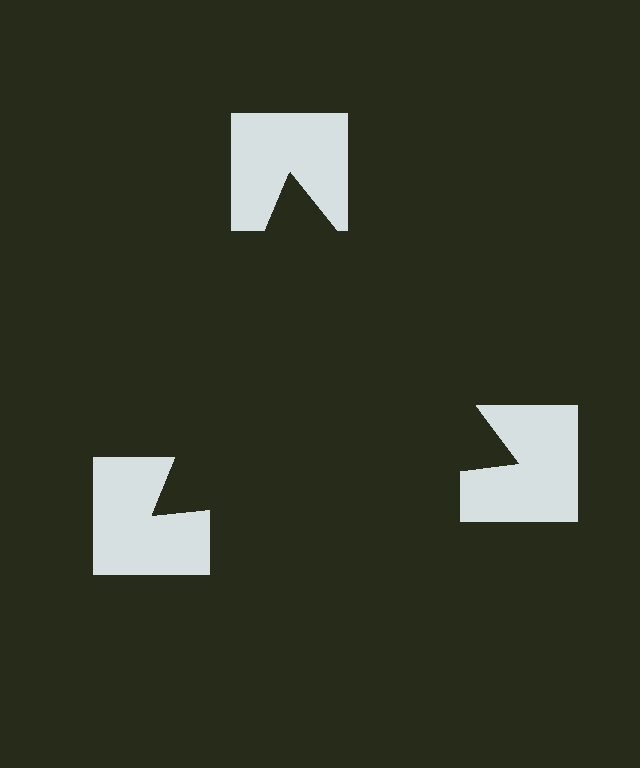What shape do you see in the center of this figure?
An illusory triangle — its edges are inferred from the aligned wedge cuts in the notched squares, not physically drawn.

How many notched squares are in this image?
There are 3 — one at each vertex of the illusory triangle.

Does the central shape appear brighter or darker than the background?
It typically appears slightly darker than the background, even though no actual brightness change is drawn.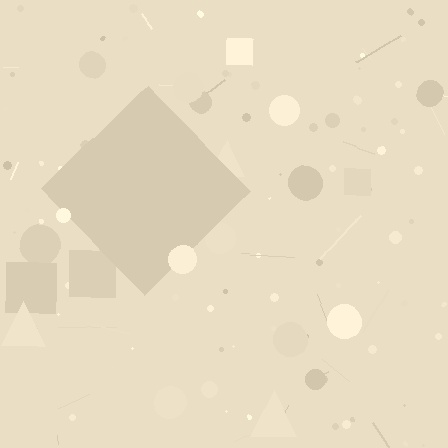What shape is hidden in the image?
A diamond is hidden in the image.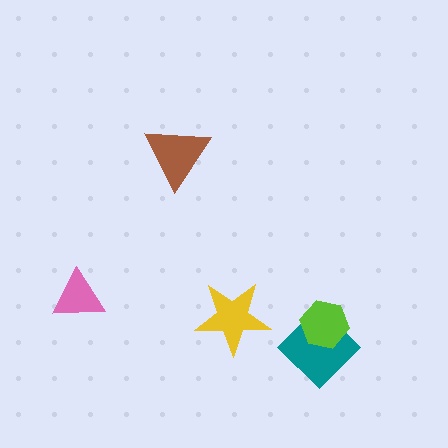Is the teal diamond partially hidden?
Yes, it is partially covered by another shape.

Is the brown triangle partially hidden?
No, no other shape covers it.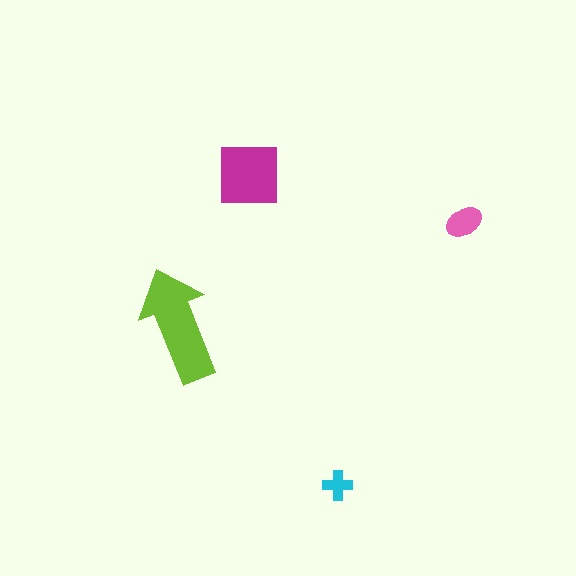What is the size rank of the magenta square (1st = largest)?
2nd.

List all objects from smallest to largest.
The cyan cross, the pink ellipse, the magenta square, the lime arrow.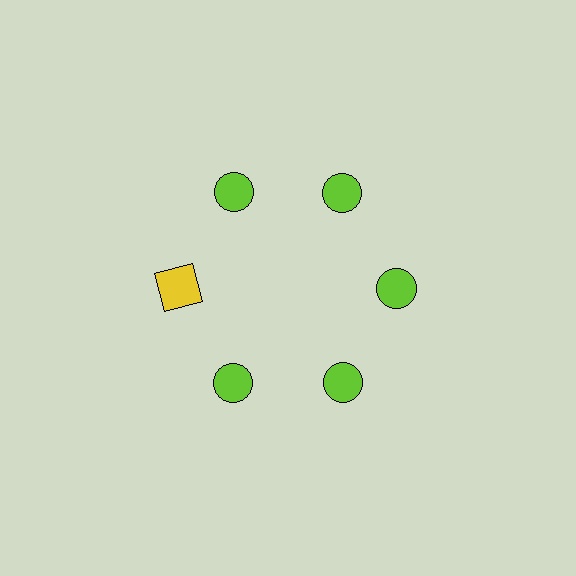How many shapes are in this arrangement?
There are 6 shapes arranged in a ring pattern.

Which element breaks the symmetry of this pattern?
The yellow square at roughly the 9 o'clock position breaks the symmetry. All other shapes are lime circles.